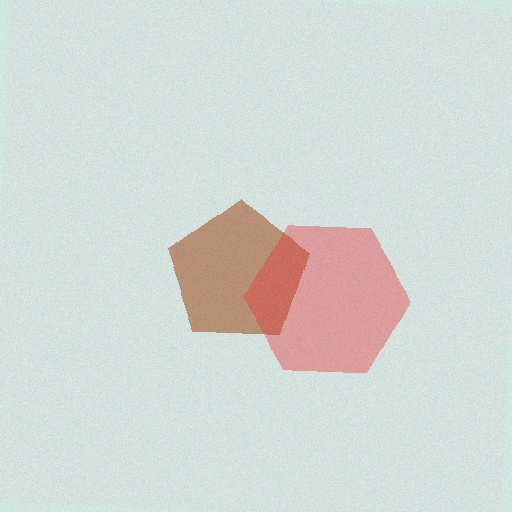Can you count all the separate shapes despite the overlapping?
Yes, there are 2 separate shapes.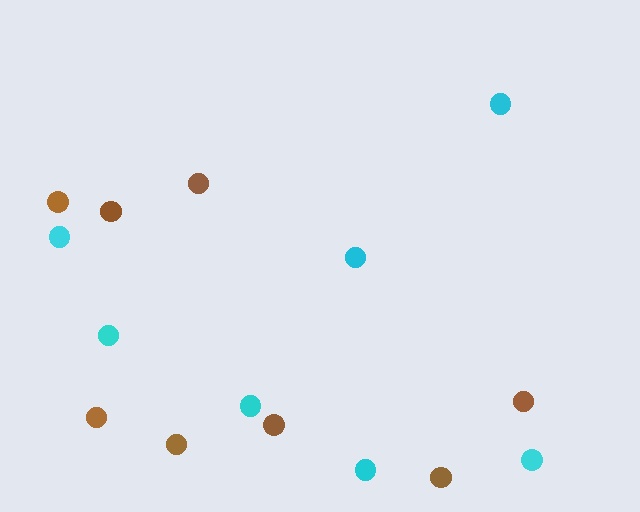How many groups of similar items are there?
There are 2 groups: one group of brown circles (8) and one group of cyan circles (7).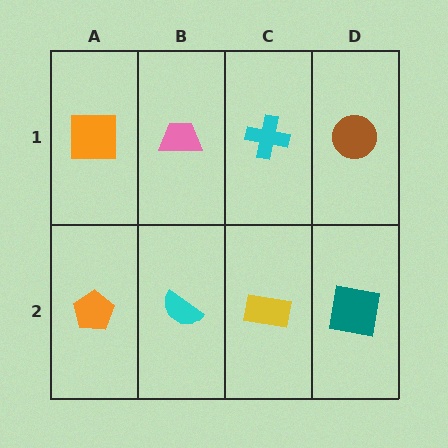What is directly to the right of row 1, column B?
A cyan cross.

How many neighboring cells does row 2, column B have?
3.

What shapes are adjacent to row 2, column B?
A pink trapezoid (row 1, column B), an orange pentagon (row 2, column A), a yellow rectangle (row 2, column C).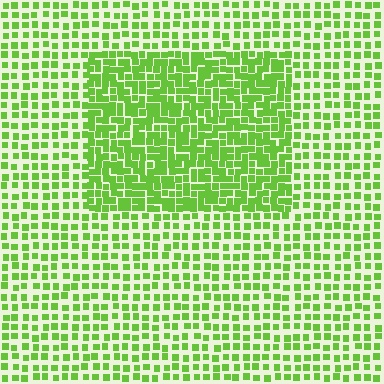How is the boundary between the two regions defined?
The boundary is defined by a change in element density (approximately 1.9x ratio). All elements are the same color, size, and shape.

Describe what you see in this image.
The image contains small lime elements arranged at two different densities. A rectangle-shaped region is visible where the elements are more densely packed than the surrounding area.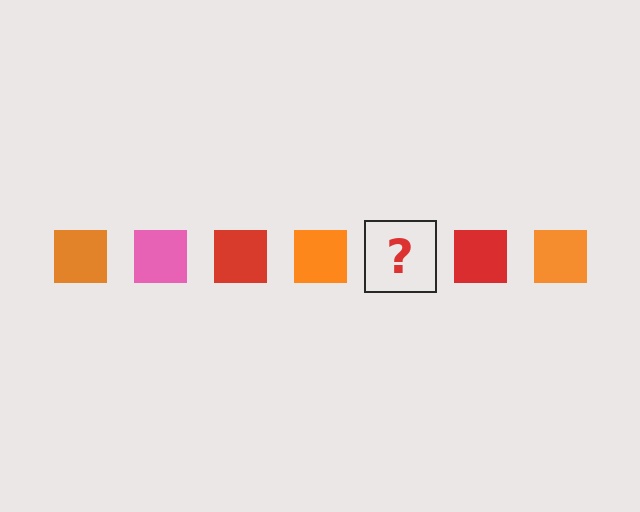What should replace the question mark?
The question mark should be replaced with a pink square.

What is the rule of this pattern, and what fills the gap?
The rule is that the pattern cycles through orange, pink, red squares. The gap should be filled with a pink square.